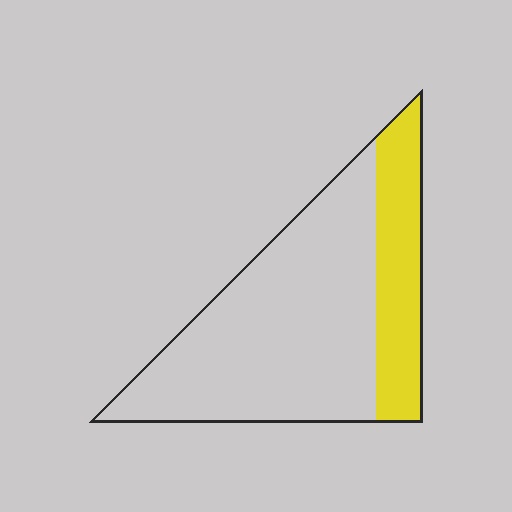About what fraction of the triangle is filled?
About one quarter (1/4).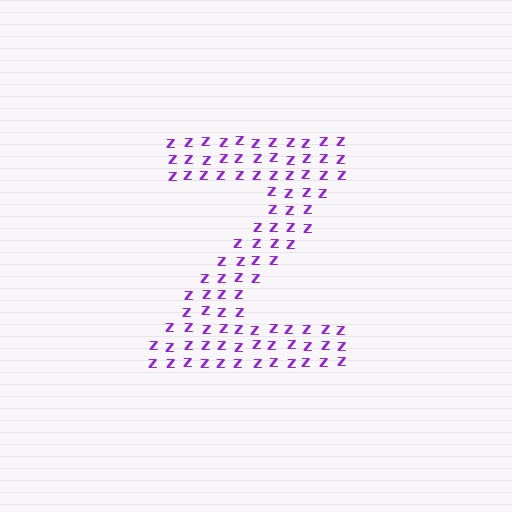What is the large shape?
The large shape is the letter Z.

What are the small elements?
The small elements are letter Z's.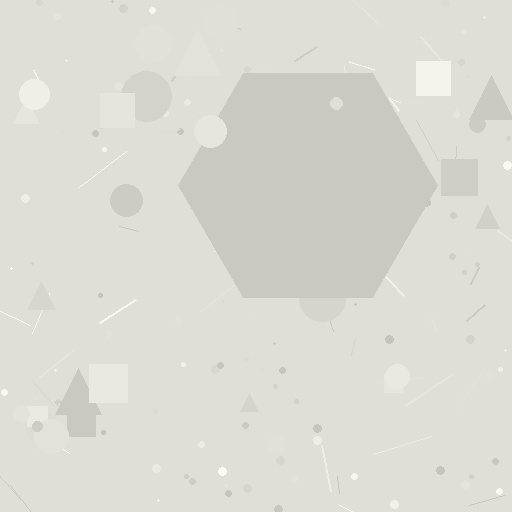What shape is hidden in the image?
A hexagon is hidden in the image.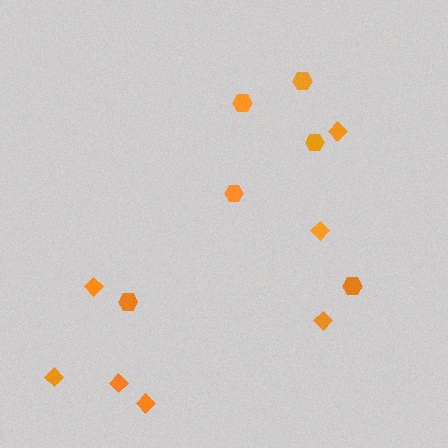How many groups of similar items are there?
There are 2 groups: one group of diamonds (7) and one group of hexagons (6).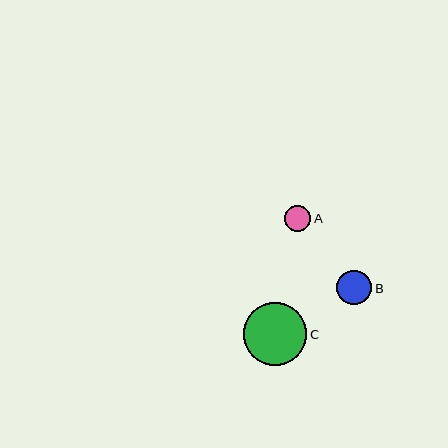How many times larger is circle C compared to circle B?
Circle C is approximately 1.8 times the size of circle B.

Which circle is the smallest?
Circle A is the smallest with a size of approximately 27 pixels.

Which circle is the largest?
Circle C is the largest with a size of approximately 63 pixels.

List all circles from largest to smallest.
From largest to smallest: C, B, A.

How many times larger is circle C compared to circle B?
Circle C is approximately 1.8 times the size of circle B.